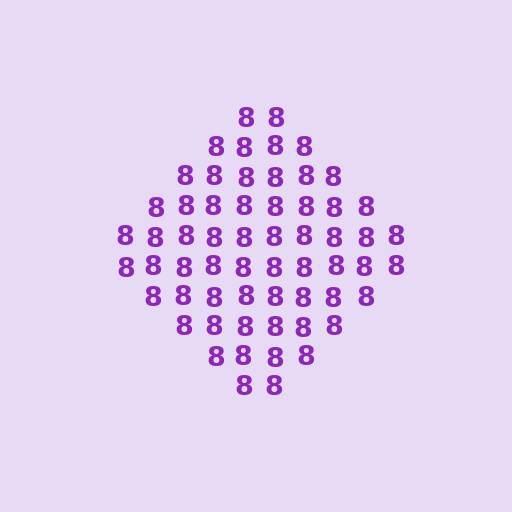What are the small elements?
The small elements are digit 8's.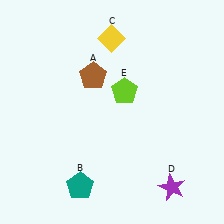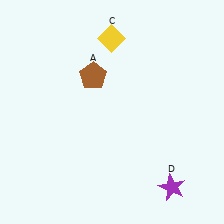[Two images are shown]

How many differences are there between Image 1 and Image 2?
There are 2 differences between the two images.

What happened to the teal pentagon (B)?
The teal pentagon (B) was removed in Image 2. It was in the bottom-left area of Image 1.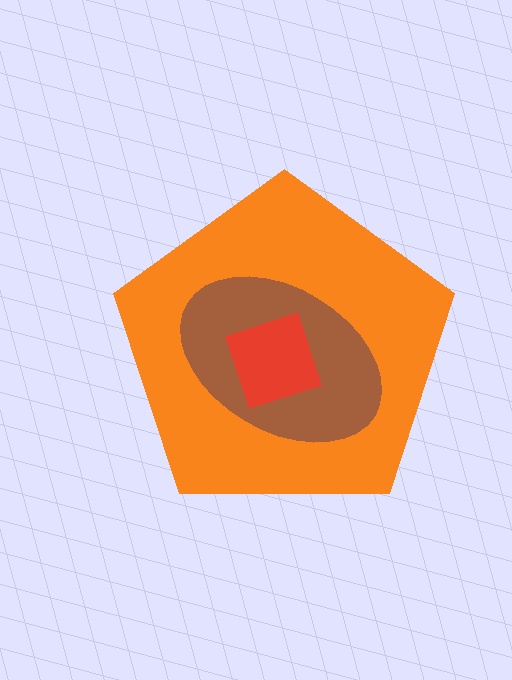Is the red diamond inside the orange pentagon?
Yes.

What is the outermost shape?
The orange pentagon.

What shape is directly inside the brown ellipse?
The red diamond.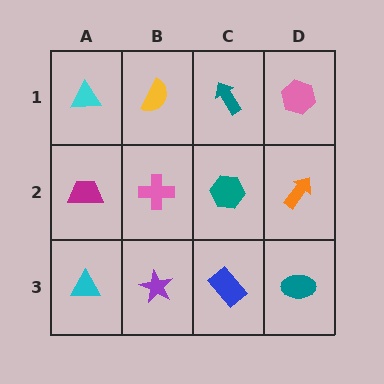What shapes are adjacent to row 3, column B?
A pink cross (row 2, column B), a cyan triangle (row 3, column A), a blue rectangle (row 3, column C).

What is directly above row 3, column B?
A pink cross.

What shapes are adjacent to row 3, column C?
A teal hexagon (row 2, column C), a purple star (row 3, column B), a teal ellipse (row 3, column D).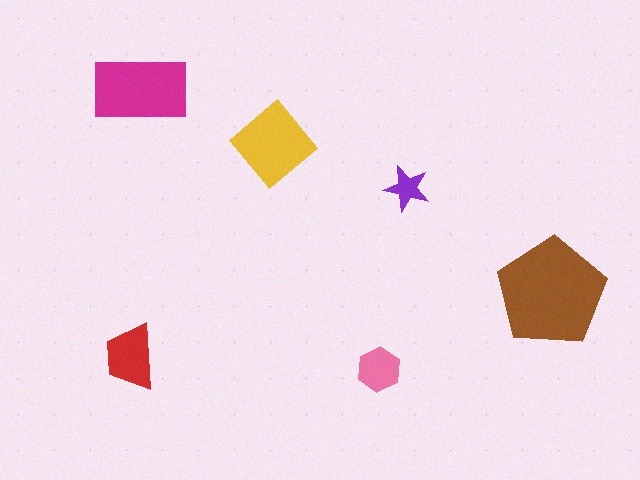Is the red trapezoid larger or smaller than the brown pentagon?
Smaller.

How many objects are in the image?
There are 6 objects in the image.